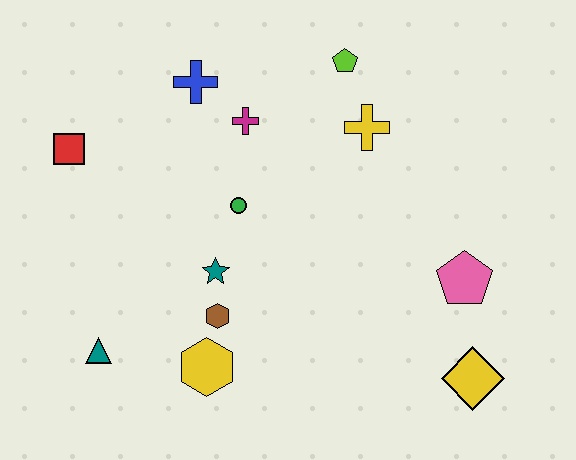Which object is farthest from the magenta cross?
The yellow diamond is farthest from the magenta cross.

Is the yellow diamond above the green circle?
No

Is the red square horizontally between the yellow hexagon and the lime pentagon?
No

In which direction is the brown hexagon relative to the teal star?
The brown hexagon is below the teal star.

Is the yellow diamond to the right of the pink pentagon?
Yes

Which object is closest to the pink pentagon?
The yellow diamond is closest to the pink pentagon.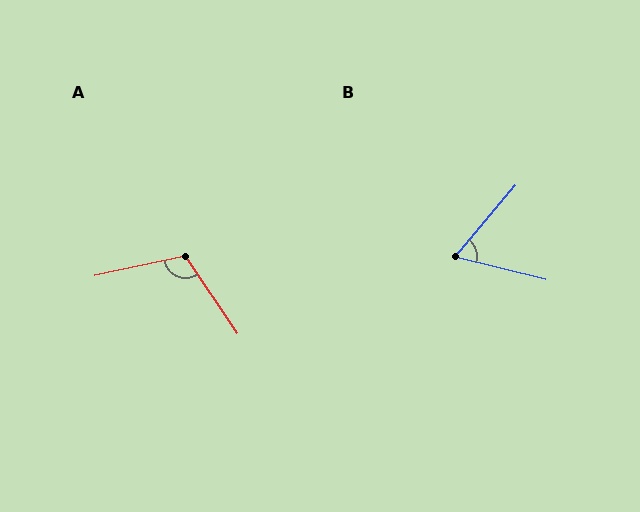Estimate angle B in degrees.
Approximately 64 degrees.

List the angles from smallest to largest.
B (64°), A (112°).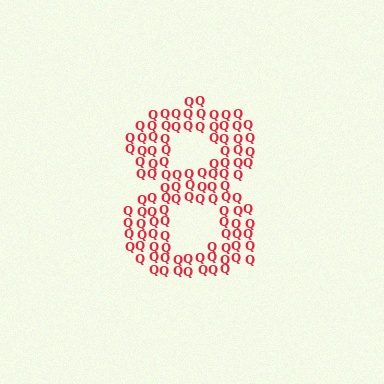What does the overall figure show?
The overall figure shows the digit 8.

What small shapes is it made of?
It is made of small letter Q's.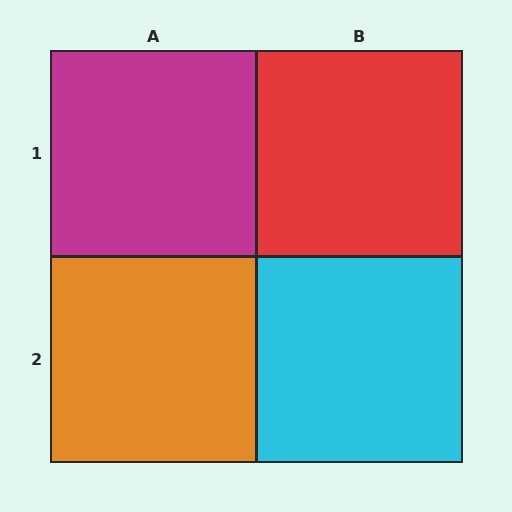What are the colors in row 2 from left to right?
Orange, cyan.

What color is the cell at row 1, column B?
Red.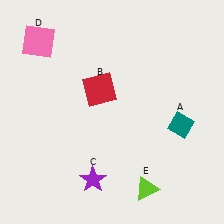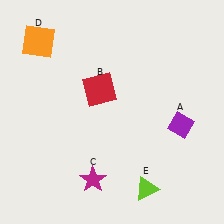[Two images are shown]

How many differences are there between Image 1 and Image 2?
There are 3 differences between the two images.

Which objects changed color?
A changed from teal to purple. C changed from purple to magenta. D changed from pink to orange.